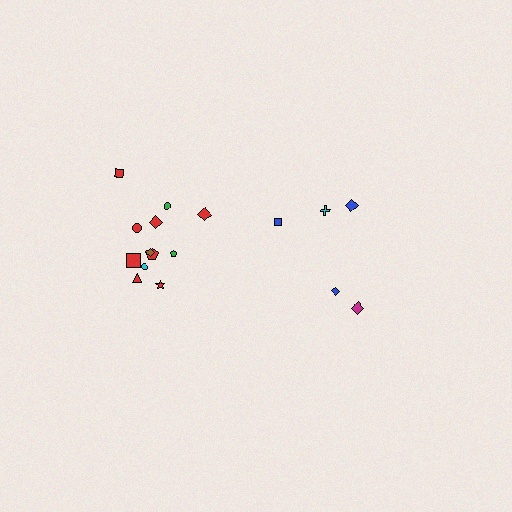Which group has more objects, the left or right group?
The left group.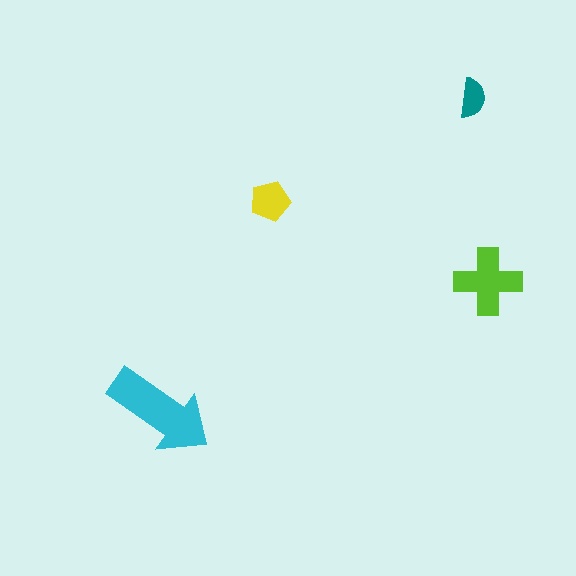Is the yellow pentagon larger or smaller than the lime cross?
Smaller.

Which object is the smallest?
The teal semicircle.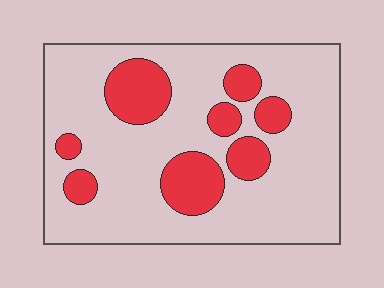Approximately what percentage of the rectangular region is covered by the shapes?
Approximately 20%.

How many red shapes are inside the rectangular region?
8.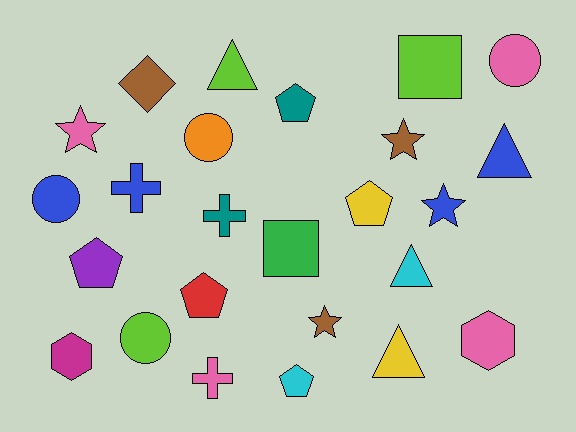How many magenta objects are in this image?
There is 1 magenta object.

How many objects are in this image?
There are 25 objects.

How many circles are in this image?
There are 4 circles.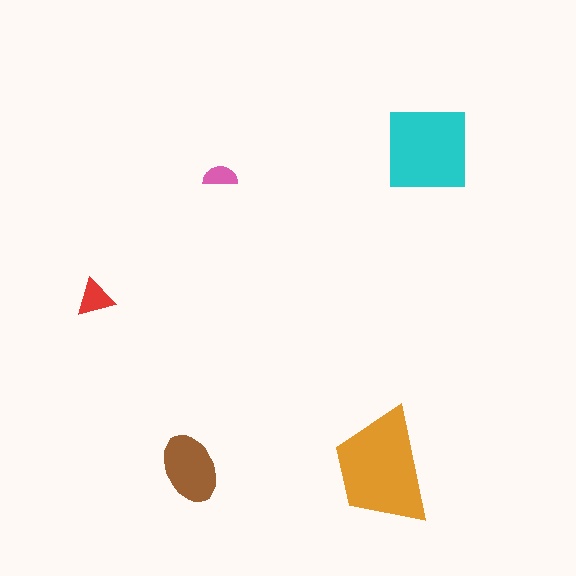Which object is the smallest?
The pink semicircle.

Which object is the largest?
The orange trapezoid.